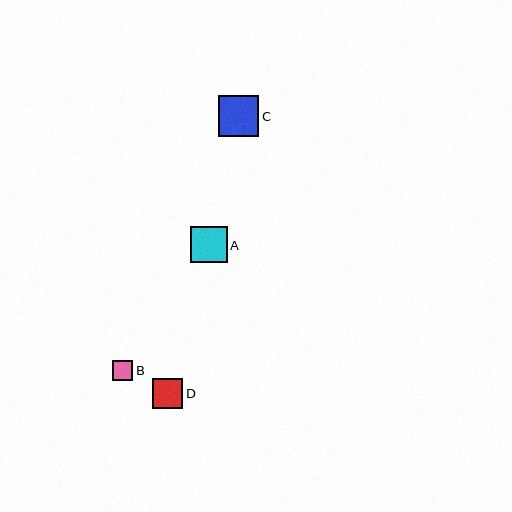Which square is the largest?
Square C is the largest with a size of approximately 40 pixels.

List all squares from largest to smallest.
From largest to smallest: C, A, D, B.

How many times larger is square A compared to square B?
Square A is approximately 1.8 times the size of square B.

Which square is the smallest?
Square B is the smallest with a size of approximately 20 pixels.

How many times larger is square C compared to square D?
Square C is approximately 1.3 times the size of square D.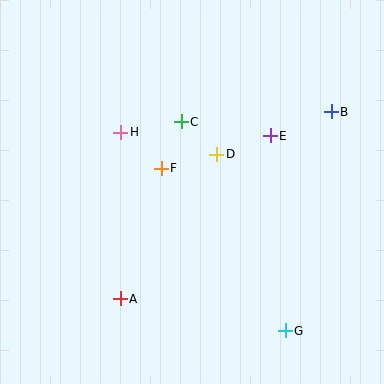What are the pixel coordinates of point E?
Point E is at (270, 136).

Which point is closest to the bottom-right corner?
Point G is closest to the bottom-right corner.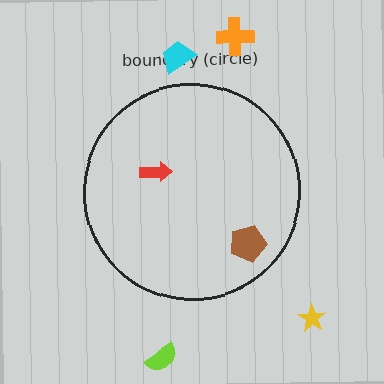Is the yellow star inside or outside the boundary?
Outside.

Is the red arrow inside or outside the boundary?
Inside.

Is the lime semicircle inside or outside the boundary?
Outside.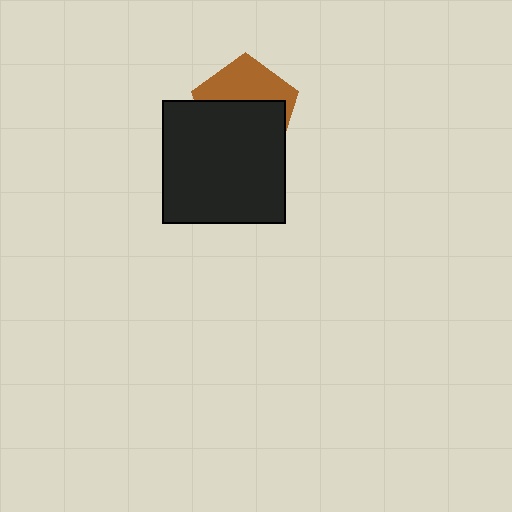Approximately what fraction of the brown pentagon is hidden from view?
Roughly 59% of the brown pentagon is hidden behind the black square.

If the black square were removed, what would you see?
You would see the complete brown pentagon.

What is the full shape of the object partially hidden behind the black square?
The partially hidden object is a brown pentagon.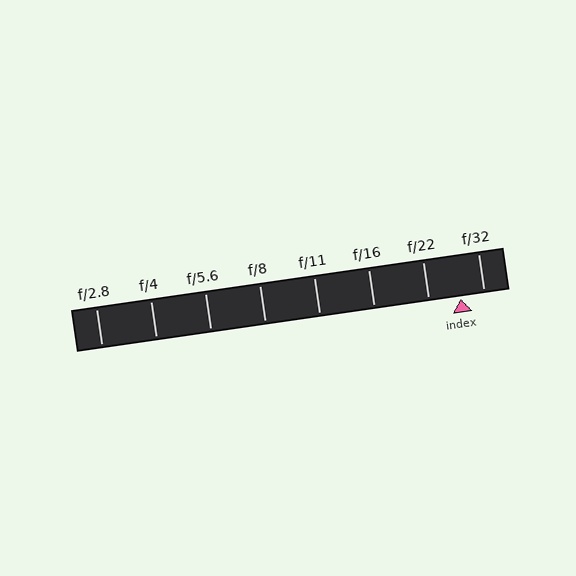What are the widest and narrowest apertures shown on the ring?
The widest aperture shown is f/2.8 and the narrowest is f/32.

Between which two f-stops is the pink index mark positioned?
The index mark is between f/22 and f/32.